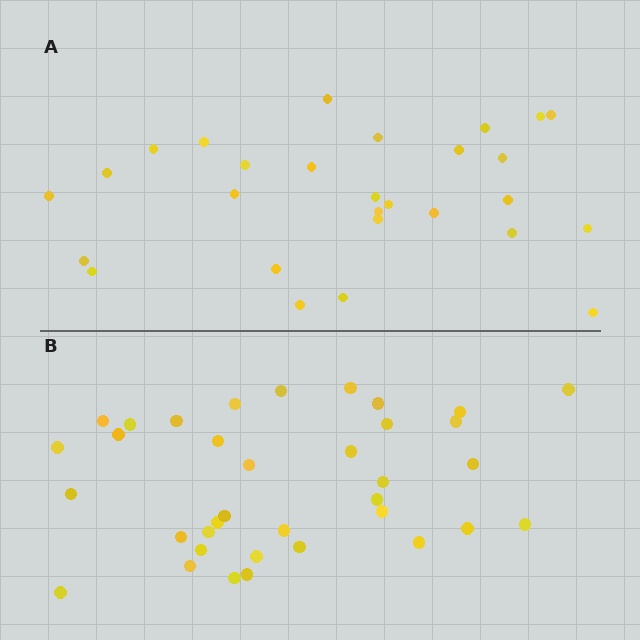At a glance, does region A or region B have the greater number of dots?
Region B (the bottom region) has more dots.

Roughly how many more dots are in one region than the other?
Region B has roughly 8 or so more dots than region A.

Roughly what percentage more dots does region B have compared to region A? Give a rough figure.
About 30% more.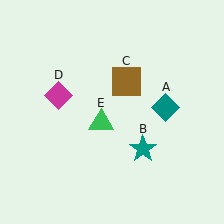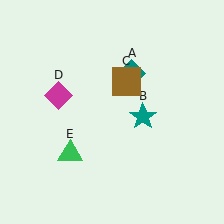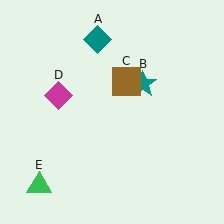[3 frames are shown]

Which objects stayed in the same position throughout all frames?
Brown square (object C) and magenta diamond (object D) remained stationary.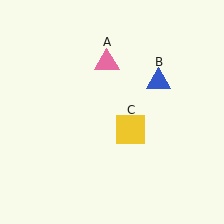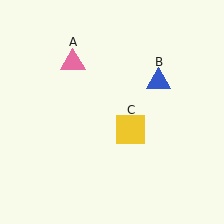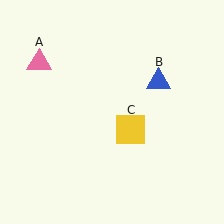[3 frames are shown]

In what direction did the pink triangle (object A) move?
The pink triangle (object A) moved left.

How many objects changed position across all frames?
1 object changed position: pink triangle (object A).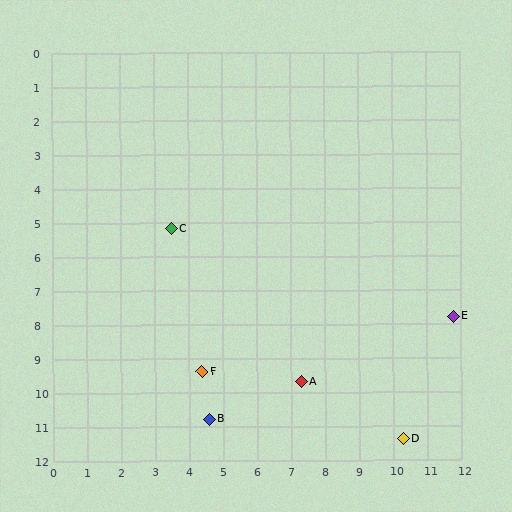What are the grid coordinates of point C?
Point C is at approximately (3.5, 5.2).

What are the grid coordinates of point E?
Point E is at approximately (11.8, 7.8).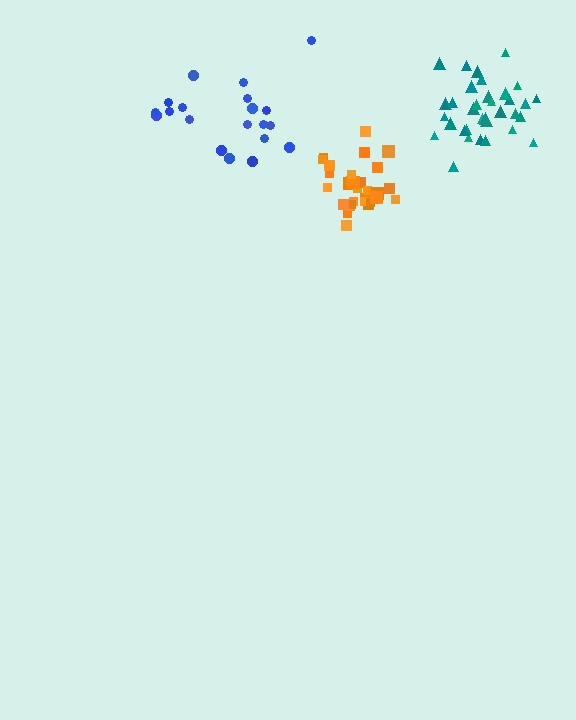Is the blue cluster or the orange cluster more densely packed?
Orange.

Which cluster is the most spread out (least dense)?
Blue.